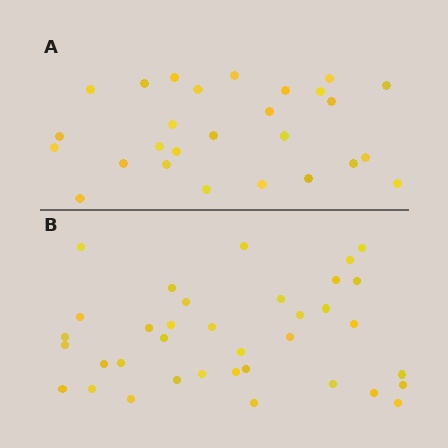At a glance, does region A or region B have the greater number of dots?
Region B (the bottom region) has more dots.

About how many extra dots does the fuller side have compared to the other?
Region B has roughly 8 or so more dots than region A.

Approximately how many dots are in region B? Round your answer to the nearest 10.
About 40 dots. (The exact count is 36, which rounds to 40.)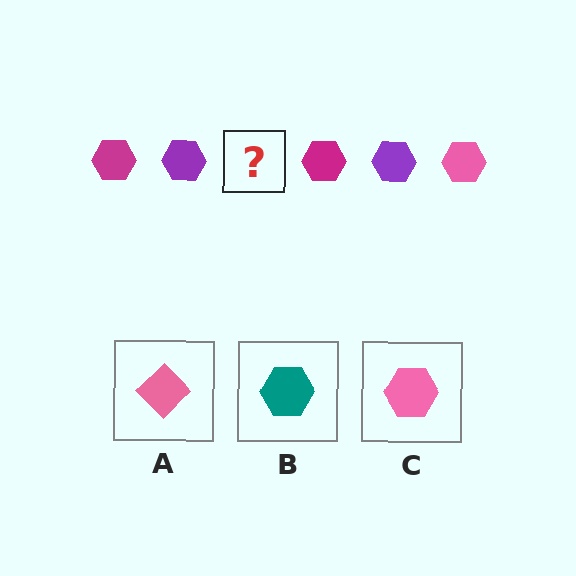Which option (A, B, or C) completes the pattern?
C.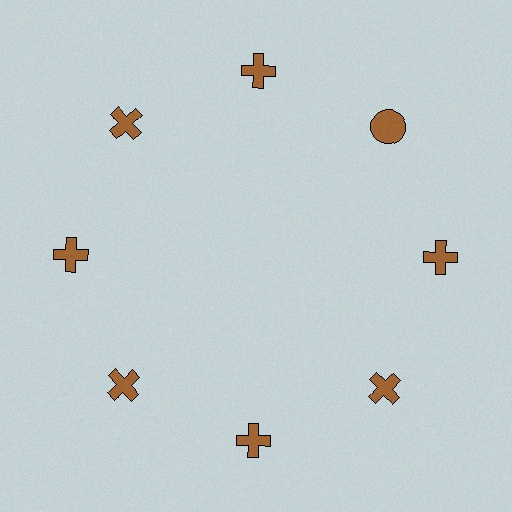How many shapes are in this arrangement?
There are 8 shapes arranged in a ring pattern.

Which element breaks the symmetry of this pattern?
The brown circle at roughly the 2 o'clock position breaks the symmetry. All other shapes are brown crosses.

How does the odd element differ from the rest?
It has a different shape: circle instead of cross.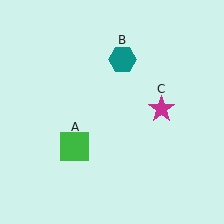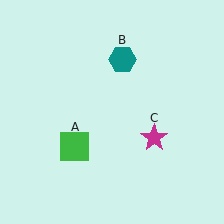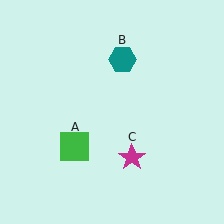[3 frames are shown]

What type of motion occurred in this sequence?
The magenta star (object C) rotated clockwise around the center of the scene.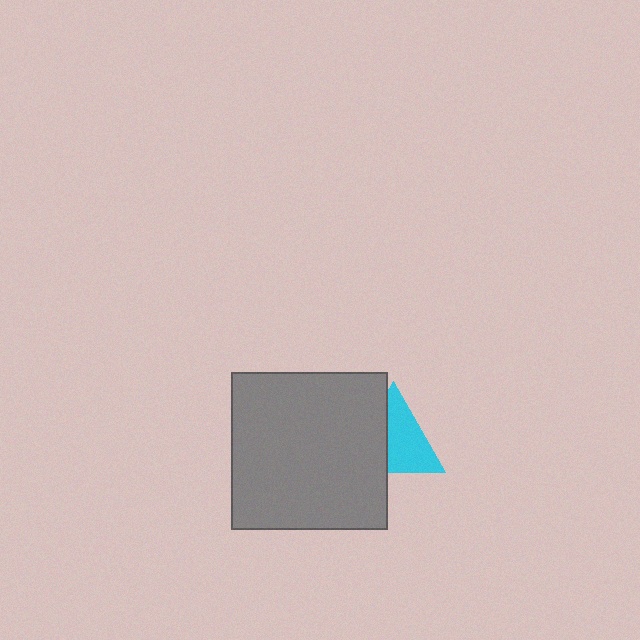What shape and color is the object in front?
The object in front is a gray square.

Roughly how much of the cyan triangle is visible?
About half of it is visible (roughly 60%).